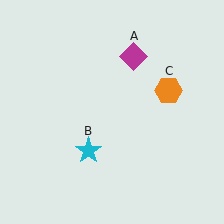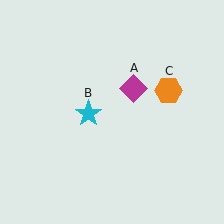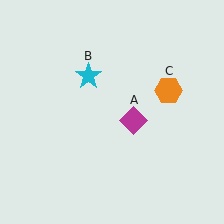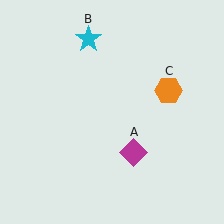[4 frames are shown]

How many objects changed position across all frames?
2 objects changed position: magenta diamond (object A), cyan star (object B).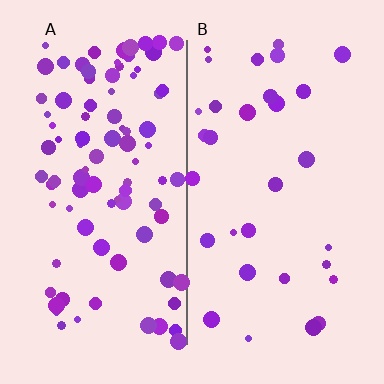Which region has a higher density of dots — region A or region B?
A (the left).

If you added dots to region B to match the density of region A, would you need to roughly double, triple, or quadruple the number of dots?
Approximately triple.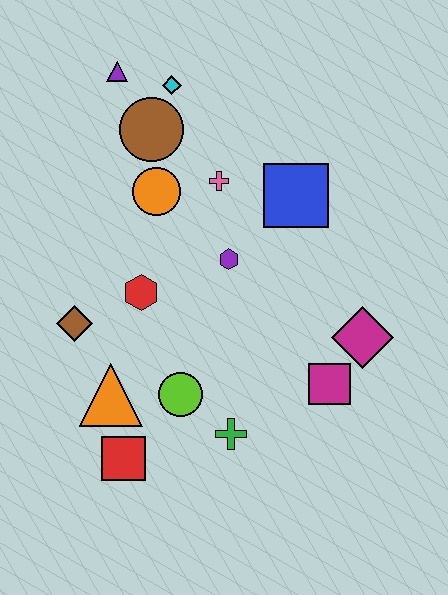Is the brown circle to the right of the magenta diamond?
No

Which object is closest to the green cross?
The lime circle is closest to the green cross.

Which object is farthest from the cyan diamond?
The red square is farthest from the cyan diamond.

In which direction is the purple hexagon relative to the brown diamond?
The purple hexagon is to the right of the brown diamond.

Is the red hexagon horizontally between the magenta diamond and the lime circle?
No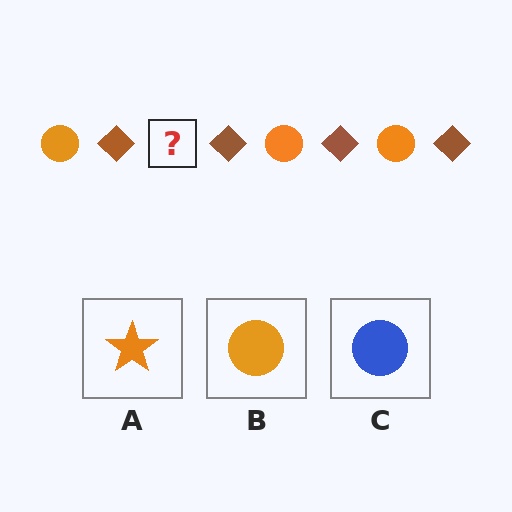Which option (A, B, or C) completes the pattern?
B.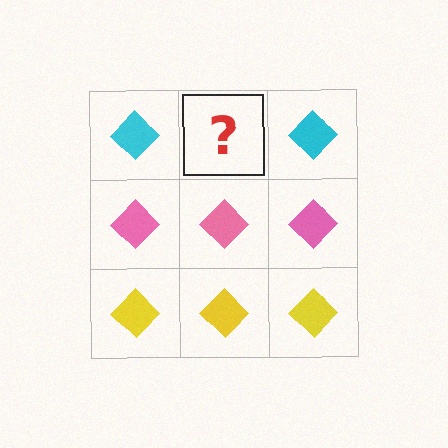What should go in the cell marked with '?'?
The missing cell should contain a cyan diamond.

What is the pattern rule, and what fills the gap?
The rule is that each row has a consistent color. The gap should be filled with a cyan diamond.